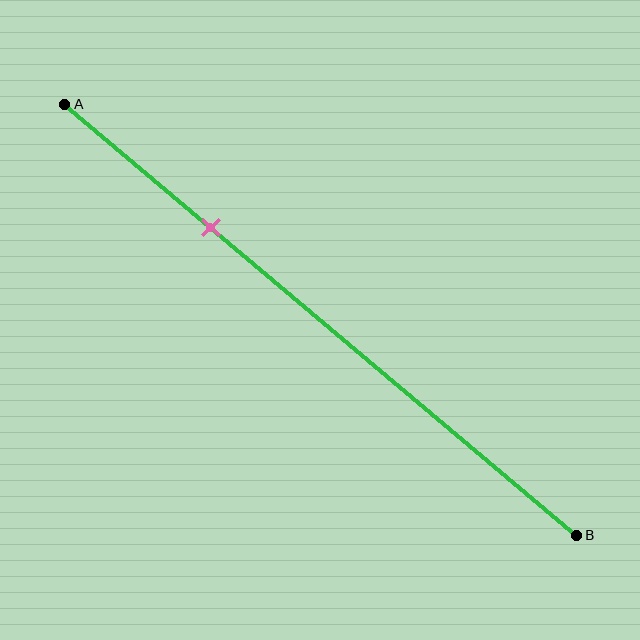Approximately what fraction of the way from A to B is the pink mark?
The pink mark is approximately 30% of the way from A to B.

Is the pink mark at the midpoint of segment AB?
No, the mark is at about 30% from A, not at the 50% midpoint.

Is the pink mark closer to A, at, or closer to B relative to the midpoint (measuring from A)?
The pink mark is closer to point A than the midpoint of segment AB.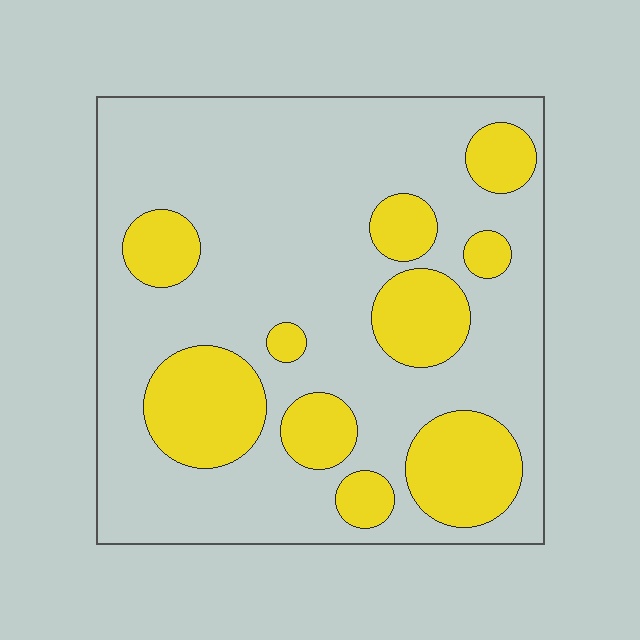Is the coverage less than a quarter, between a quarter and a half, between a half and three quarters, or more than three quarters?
Between a quarter and a half.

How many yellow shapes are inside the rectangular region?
10.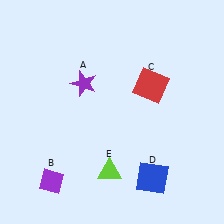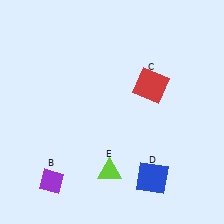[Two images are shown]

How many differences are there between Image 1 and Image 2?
There is 1 difference between the two images.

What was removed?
The purple star (A) was removed in Image 2.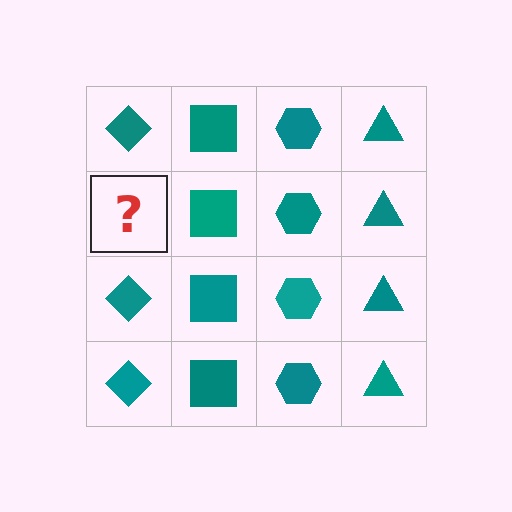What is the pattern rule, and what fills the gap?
The rule is that each column has a consistent shape. The gap should be filled with a teal diamond.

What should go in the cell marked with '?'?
The missing cell should contain a teal diamond.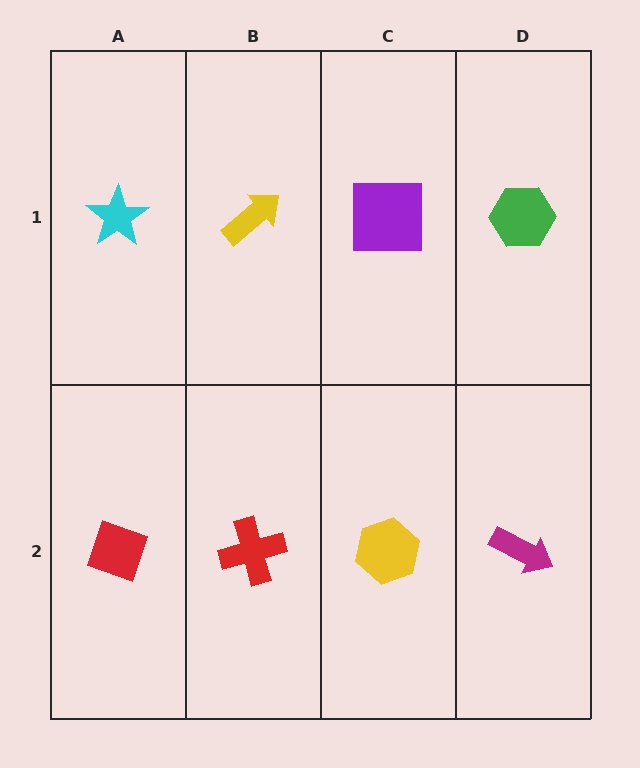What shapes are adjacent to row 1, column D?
A magenta arrow (row 2, column D), a purple square (row 1, column C).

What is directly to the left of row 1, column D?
A purple square.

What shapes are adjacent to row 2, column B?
A yellow arrow (row 1, column B), a red diamond (row 2, column A), a yellow hexagon (row 2, column C).